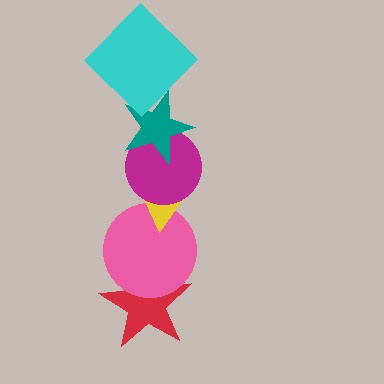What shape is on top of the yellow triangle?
The magenta circle is on top of the yellow triangle.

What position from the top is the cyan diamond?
The cyan diamond is 1st from the top.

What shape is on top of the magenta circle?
The teal star is on top of the magenta circle.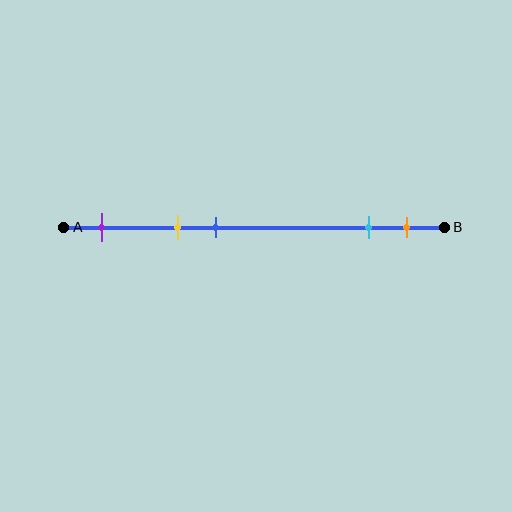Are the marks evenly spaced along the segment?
No, the marks are not evenly spaced.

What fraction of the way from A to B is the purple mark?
The purple mark is approximately 10% (0.1) of the way from A to B.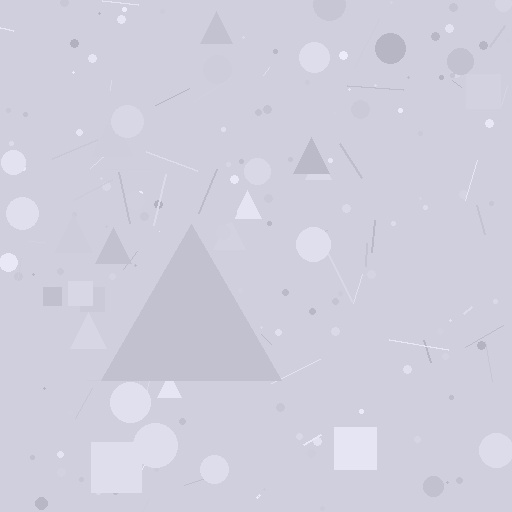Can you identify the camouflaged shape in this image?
The camouflaged shape is a triangle.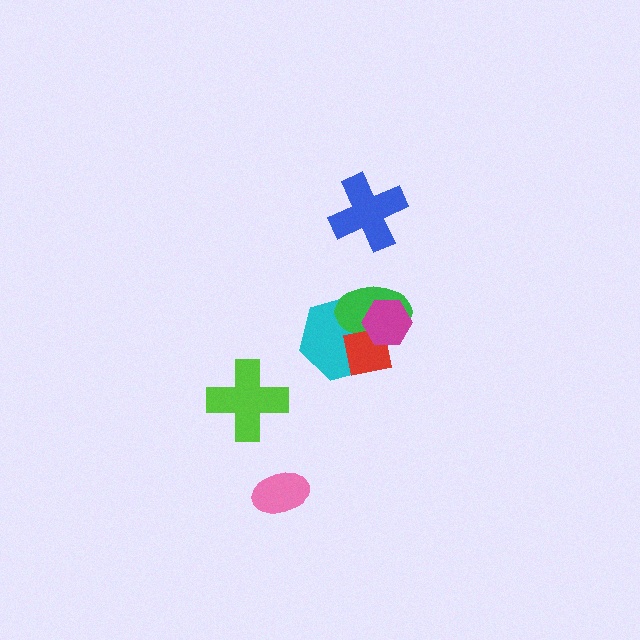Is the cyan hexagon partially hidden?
Yes, it is partially covered by another shape.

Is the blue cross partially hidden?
No, no other shape covers it.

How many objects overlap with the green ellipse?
3 objects overlap with the green ellipse.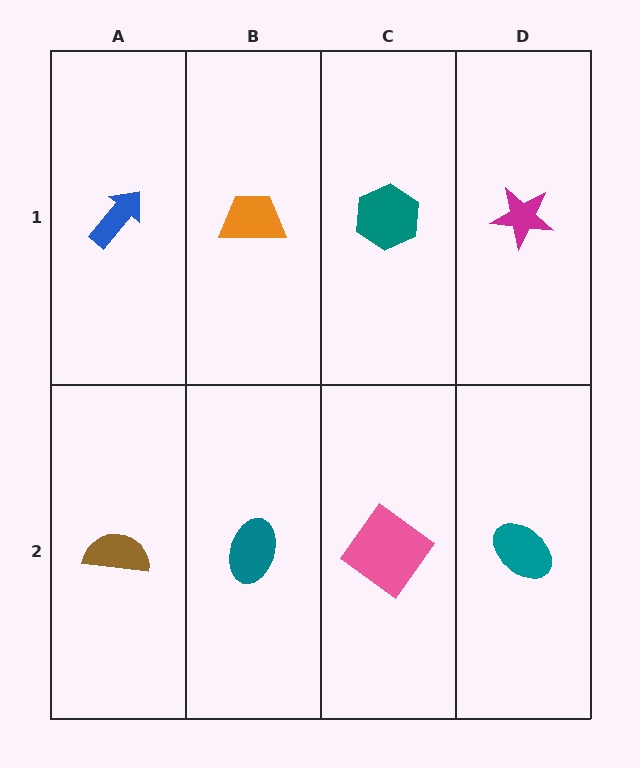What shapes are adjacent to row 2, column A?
A blue arrow (row 1, column A), a teal ellipse (row 2, column B).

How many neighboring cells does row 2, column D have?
2.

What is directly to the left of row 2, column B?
A brown semicircle.